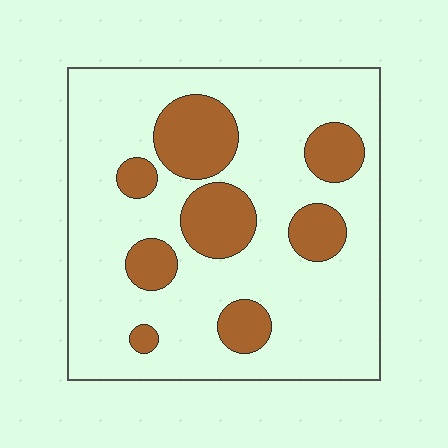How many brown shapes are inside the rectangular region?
8.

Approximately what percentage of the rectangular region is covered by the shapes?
Approximately 25%.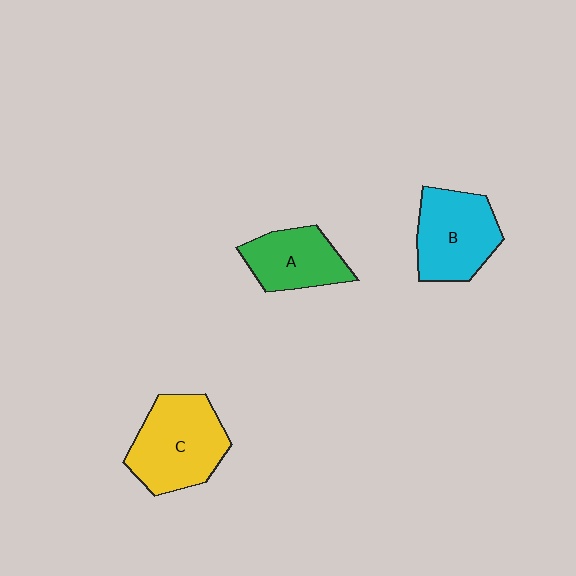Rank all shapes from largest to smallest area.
From largest to smallest: C (yellow), B (cyan), A (green).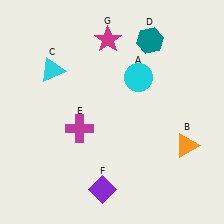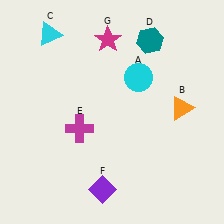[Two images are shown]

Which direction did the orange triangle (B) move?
The orange triangle (B) moved up.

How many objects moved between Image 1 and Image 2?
2 objects moved between the two images.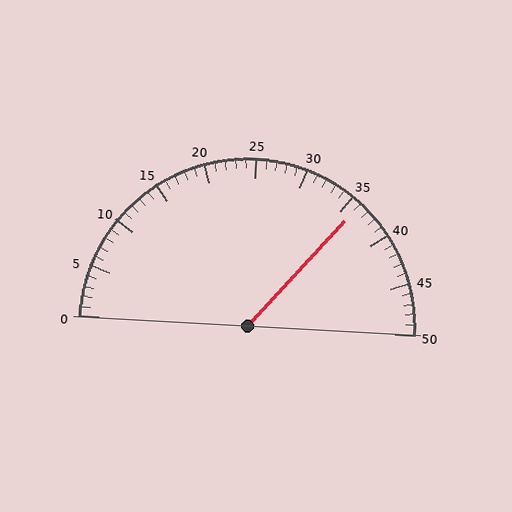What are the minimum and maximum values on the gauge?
The gauge ranges from 0 to 50.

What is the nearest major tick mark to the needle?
The nearest major tick mark is 35.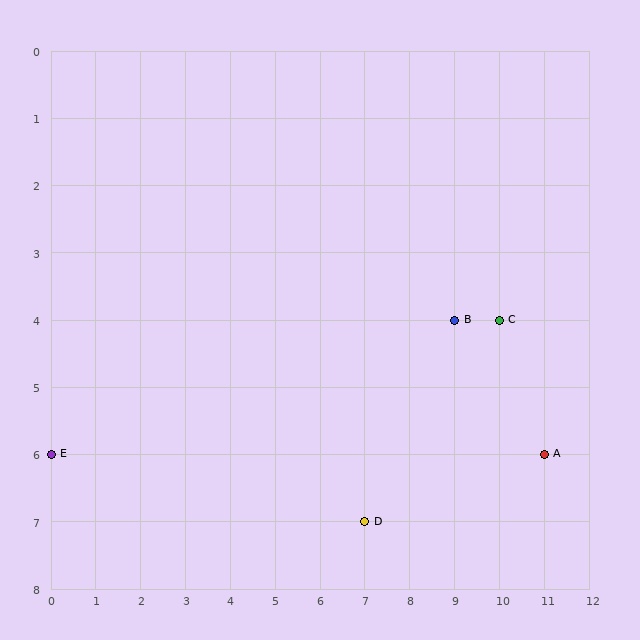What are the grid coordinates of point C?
Point C is at grid coordinates (10, 4).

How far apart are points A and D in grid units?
Points A and D are 4 columns and 1 row apart (about 4.1 grid units diagonally).